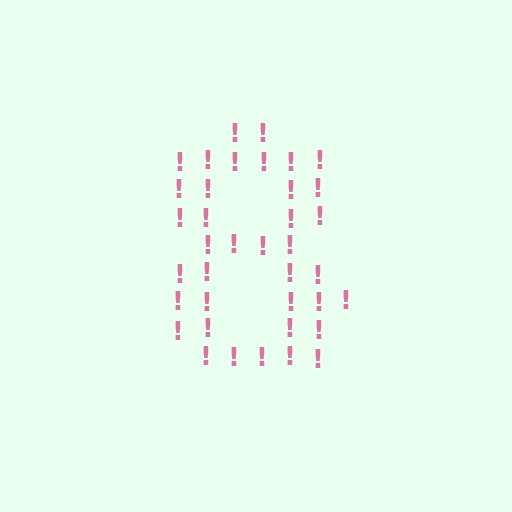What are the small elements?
The small elements are exclamation marks.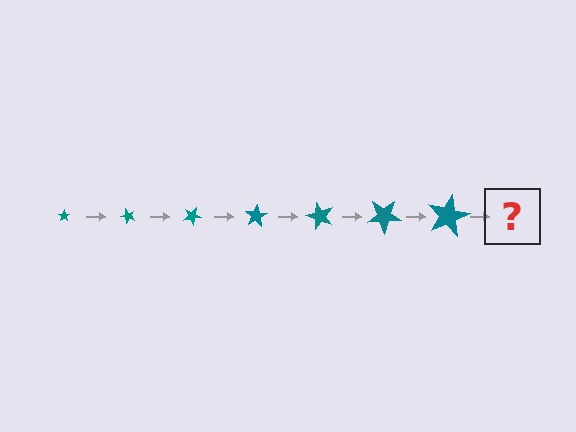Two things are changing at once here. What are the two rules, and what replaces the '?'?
The two rules are that the star grows larger each step and it rotates 50 degrees each step. The '?' should be a star, larger than the previous one and rotated 350 degrees from the start.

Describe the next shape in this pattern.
It should be a star, larger than the previous one and rotated 350 degrees from the start.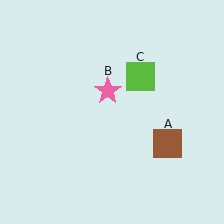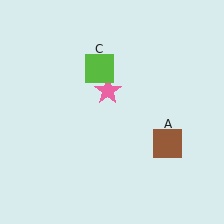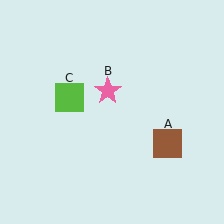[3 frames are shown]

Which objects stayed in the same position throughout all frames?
Brown square (object A) and pink star (object B) remained stationary.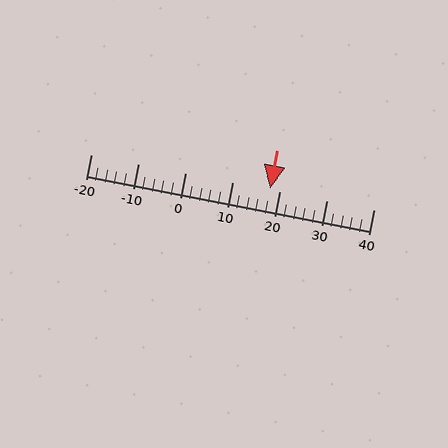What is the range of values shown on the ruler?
The ruler shows values from -20 to 40.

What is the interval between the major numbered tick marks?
The major tick marks are spaced 10 units apart.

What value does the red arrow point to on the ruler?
The red arrow points to approximately 18.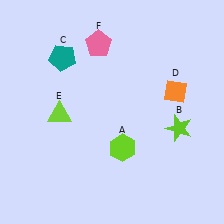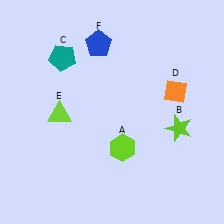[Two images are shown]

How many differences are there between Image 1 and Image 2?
There is 1 difference between the two images.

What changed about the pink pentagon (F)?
In Image 1, F is pink. In Image 2, it changed to blue.